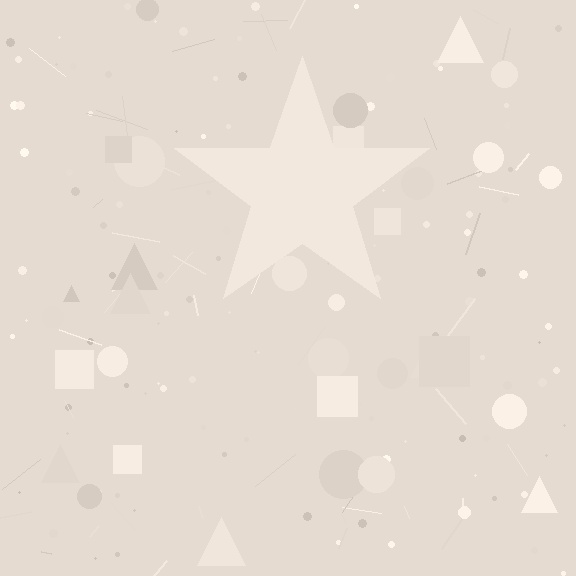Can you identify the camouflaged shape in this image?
The camouflaged shape is a star.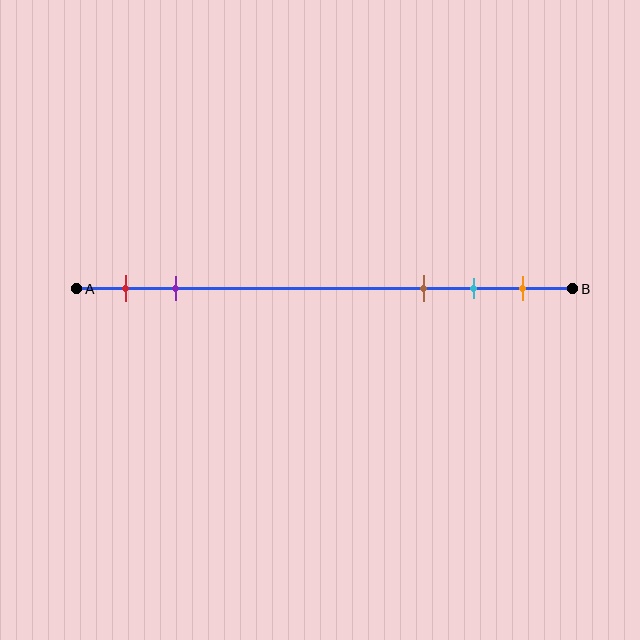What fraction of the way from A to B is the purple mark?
The purple mark is approximately 20% (0.2) of the way from A to B.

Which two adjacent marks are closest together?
The cyan and orange marks are the closest adjacent pair.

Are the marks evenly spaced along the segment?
No, the marks are not evenly spaced.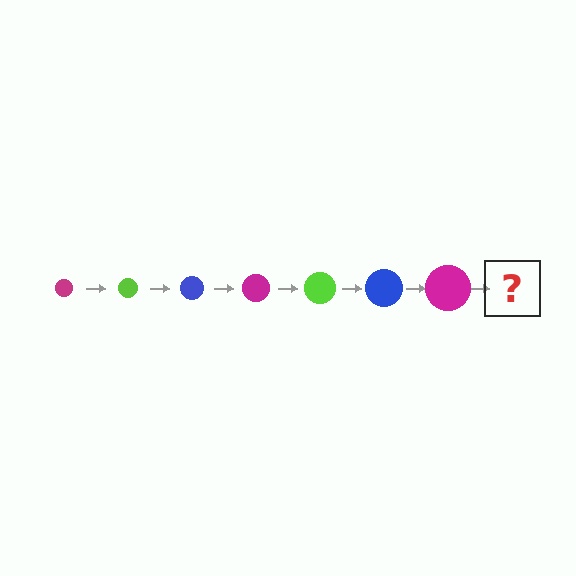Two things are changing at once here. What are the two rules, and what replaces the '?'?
The two rules are that the circle grows larger each step and the color cycles through magenta, lime, and blue. The '?' should be a lime circle, larger than the previous one.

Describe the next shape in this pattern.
It should be a lime circle, larger than the previous one.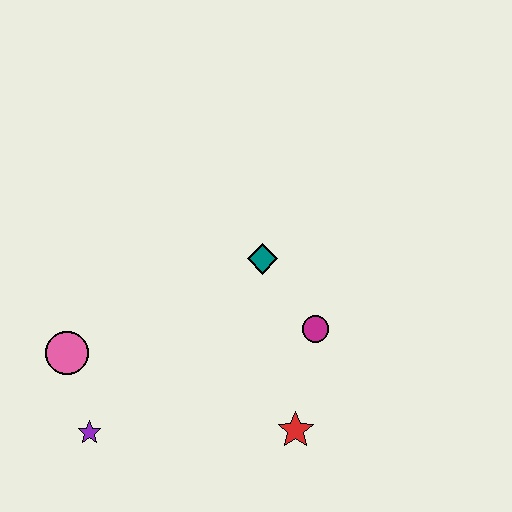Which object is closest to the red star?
The magenta circle is closest to the red star.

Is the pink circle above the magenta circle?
No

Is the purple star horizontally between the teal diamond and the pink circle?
Yes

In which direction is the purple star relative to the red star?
The purple star is to the left of the red star.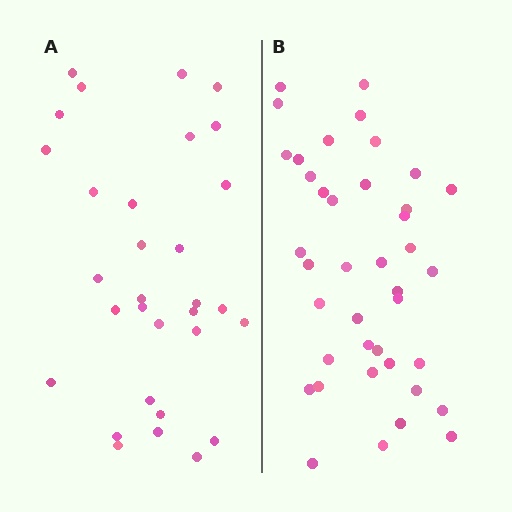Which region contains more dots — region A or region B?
Region B (the right region) has more dots.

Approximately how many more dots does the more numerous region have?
Region B has roughly 8 or so more dots than region A.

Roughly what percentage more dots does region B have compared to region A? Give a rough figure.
About 30% more.